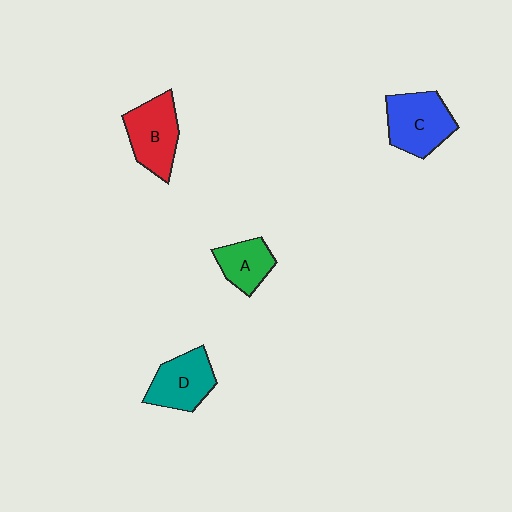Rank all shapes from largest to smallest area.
From largest to smallest: C (blue), B (red), D (teal), A (green).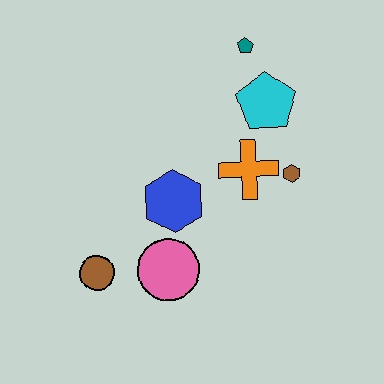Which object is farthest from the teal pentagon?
The brown circle is farthest from the teal pentagon.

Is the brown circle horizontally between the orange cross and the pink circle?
No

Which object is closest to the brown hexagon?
The orange cross is closest to the brown hexagon.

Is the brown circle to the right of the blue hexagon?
No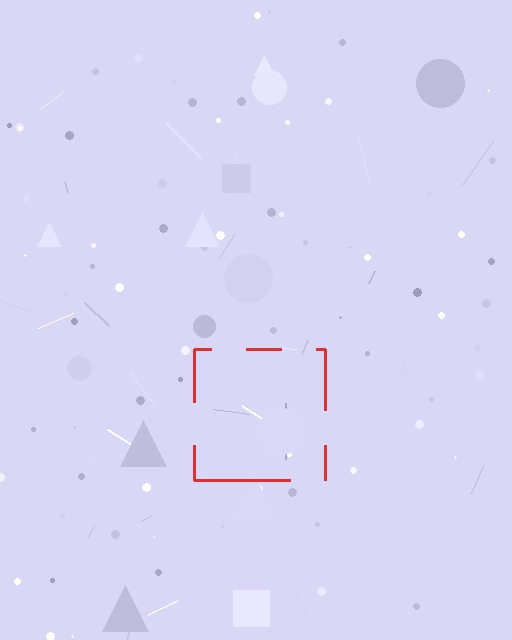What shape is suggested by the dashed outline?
The dashed outline suggests a square.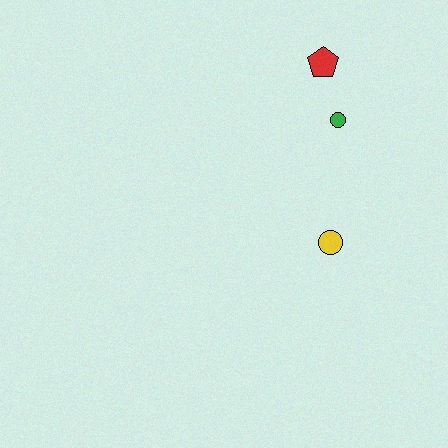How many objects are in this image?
There are 3 objects.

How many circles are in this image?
There are 2 circles.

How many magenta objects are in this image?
There are no magenta objects.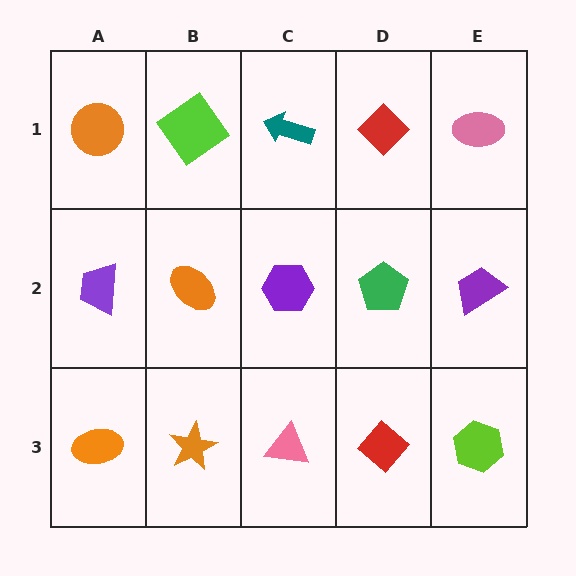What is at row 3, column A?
An orange ellipse.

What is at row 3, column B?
An orange star.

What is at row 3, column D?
A red diamond.